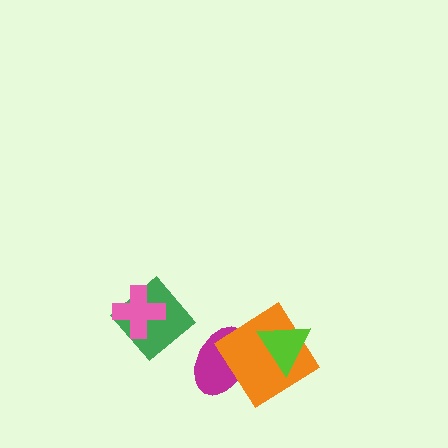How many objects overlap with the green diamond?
1 object overlaps with the green diamond.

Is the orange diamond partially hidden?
Yes, it is partially covered by another shape.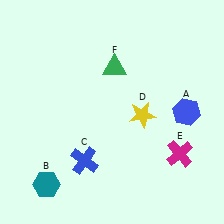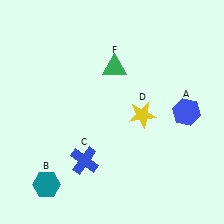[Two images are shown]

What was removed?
The magenta cross (E) was removed in Image 2.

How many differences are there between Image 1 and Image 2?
There is 1 difference between the two images.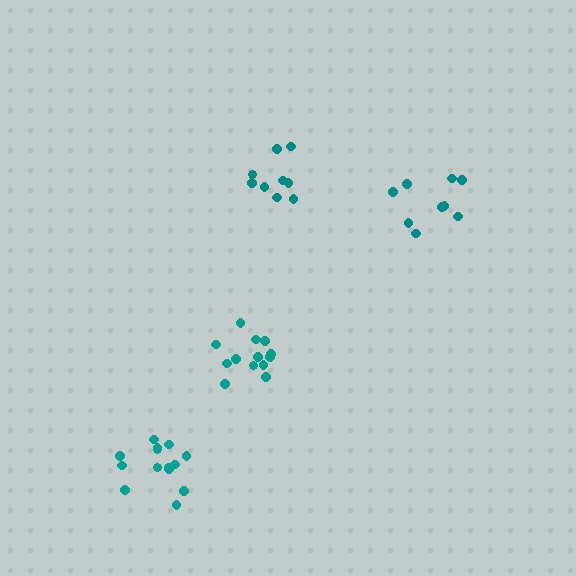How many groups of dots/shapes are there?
There are 4 groups.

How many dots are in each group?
Group 1: 9 dots, Group 2: 9 dots, Group 3: 13 dots, Group 4: 14 dots (45 total).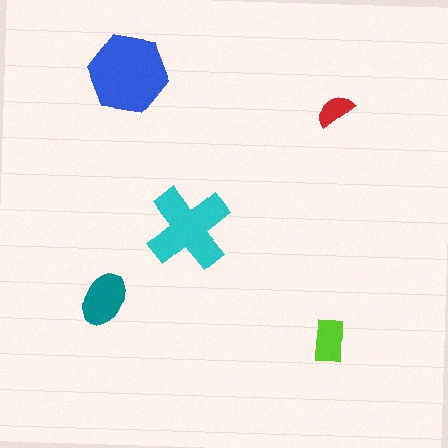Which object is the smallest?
The red semicircle.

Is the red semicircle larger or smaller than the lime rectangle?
Smaller.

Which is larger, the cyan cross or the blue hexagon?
The blue hexagon.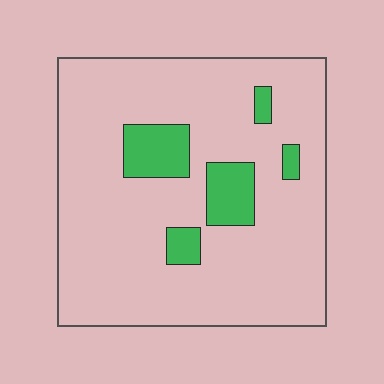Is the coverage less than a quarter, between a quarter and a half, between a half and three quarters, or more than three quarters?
Less than a quarter.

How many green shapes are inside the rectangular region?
5.